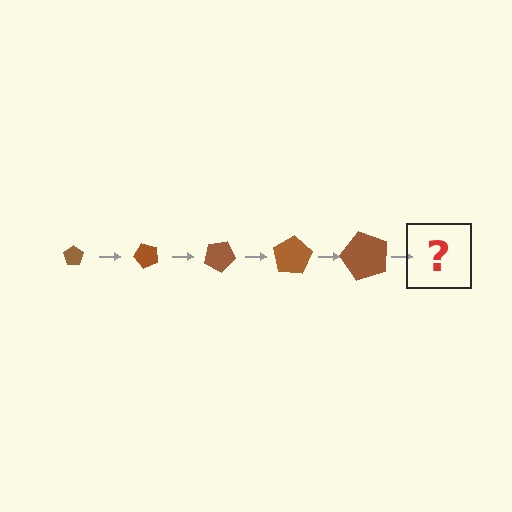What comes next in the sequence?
The next element should be a pentagon, larger than the previous one and rotated 250 degrees from the start.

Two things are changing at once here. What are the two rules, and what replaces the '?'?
The two rules are that the pentagon grows larger each step and it rotates 50 degrees each step. The '?' should be a pentagon, larger than the previous one and rotated 250 degrees from the start.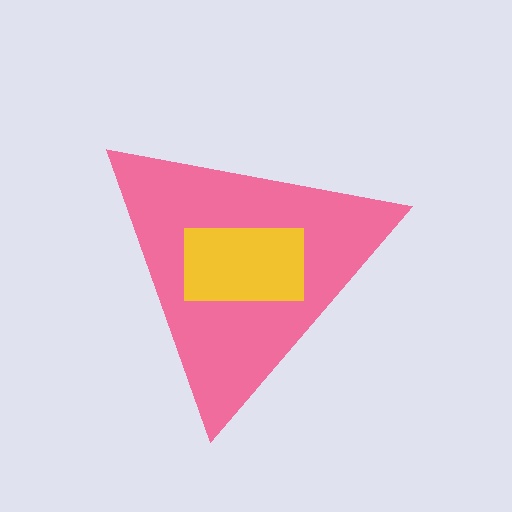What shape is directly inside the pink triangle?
The yellow rectangle.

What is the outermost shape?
The pink triangle.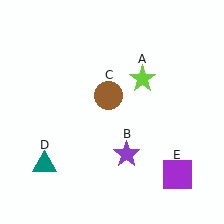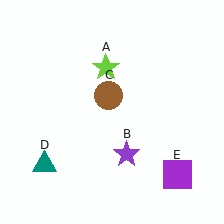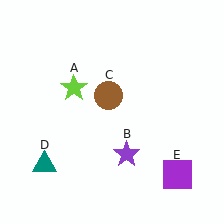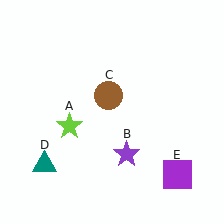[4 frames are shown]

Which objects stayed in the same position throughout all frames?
Purple star (object B) and brown circle (object C) and teal triangle (object D) and purple square (object E) remained stationary.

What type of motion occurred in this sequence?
The lime star (object A) rotated counterclockwise around the center of the scene.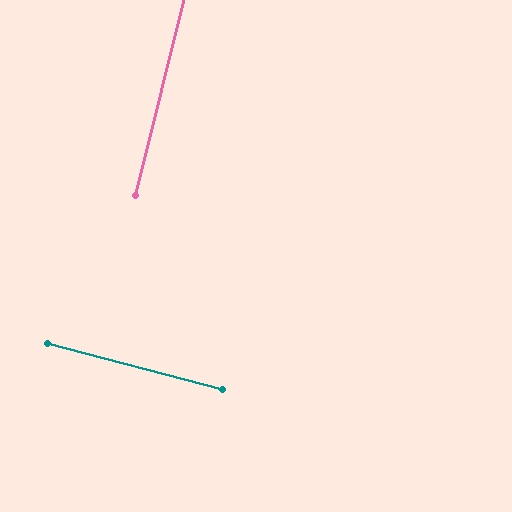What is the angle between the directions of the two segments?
Approximately 89 degrees.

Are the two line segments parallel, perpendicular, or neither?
Perpendicular — they meet at approximately 89°.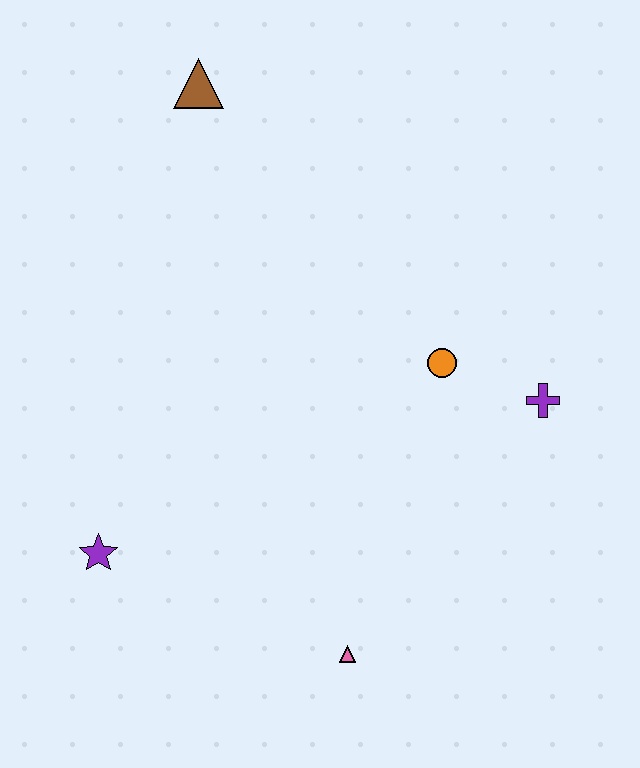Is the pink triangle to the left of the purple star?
No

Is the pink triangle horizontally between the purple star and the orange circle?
Yes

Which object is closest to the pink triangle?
The purple star is closest to the pink triangle.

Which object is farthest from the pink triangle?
The brown triangle is farthest from the pink triangle.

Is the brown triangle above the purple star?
Yes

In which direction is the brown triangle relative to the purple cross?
The brown triangle is to the left of the purple cross.